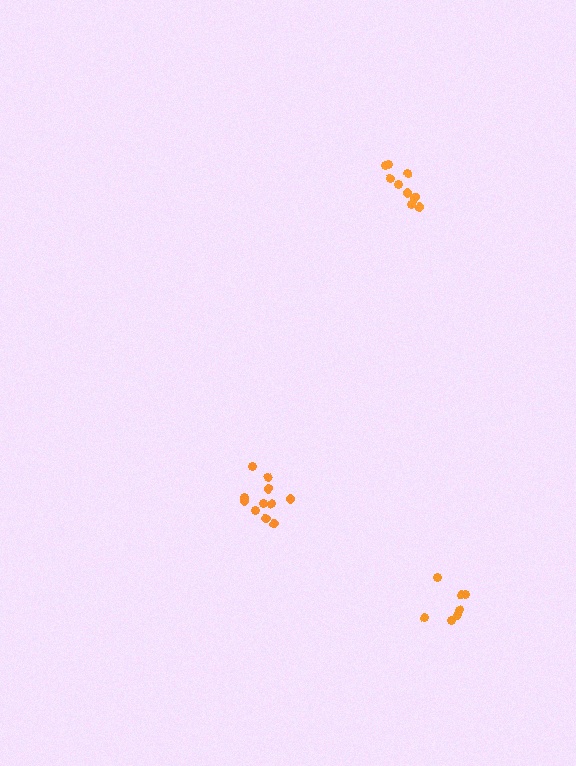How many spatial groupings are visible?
There are 3 spatial groupings.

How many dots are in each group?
Group 1: 11 dots, Group 2: 9 dots, Group 3: 7 dots (27 total).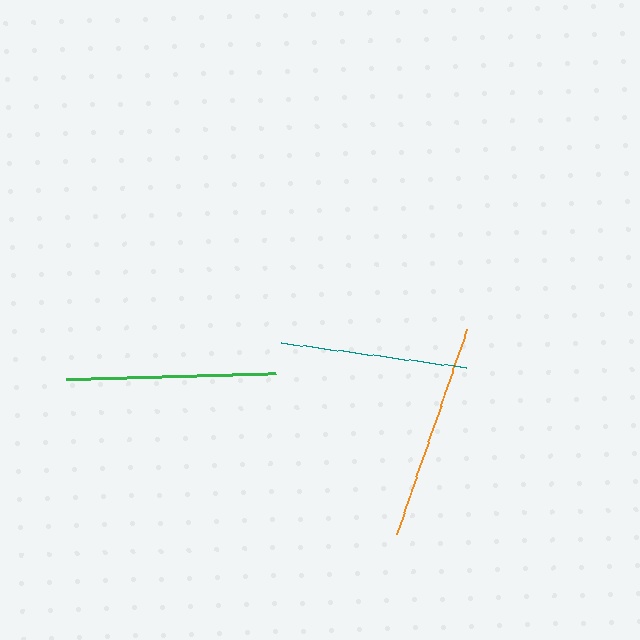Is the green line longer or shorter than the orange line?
The orange line is longer than the green line.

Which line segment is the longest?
The orange line is the longest at approximately 216 pixels.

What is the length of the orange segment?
The orange segment is approximately 216 pixels long.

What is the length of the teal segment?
The teal segment is approximately 188 pixels long.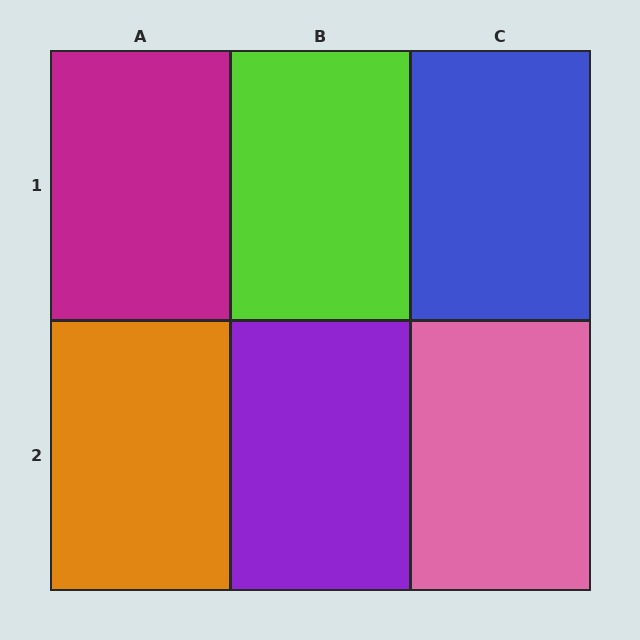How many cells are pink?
1 cell is pink.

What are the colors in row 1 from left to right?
Magenta, lime, blue.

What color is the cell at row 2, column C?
Pink.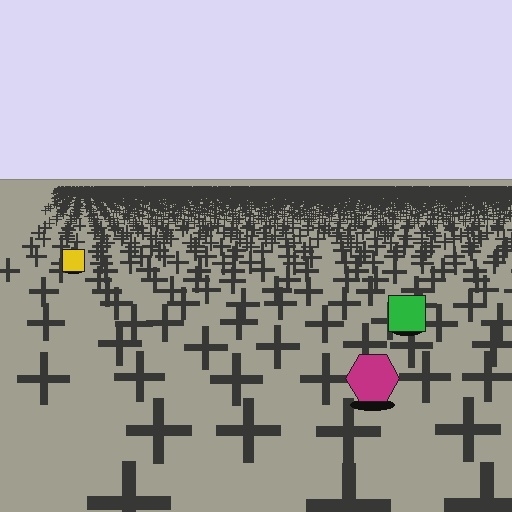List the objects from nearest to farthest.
From nearest to farthest: the magenta hexagon, the green square, the yellow square.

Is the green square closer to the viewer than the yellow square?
Yes. The green square is closer — you can tell from the texture gradient: the ground texture is coarser near it.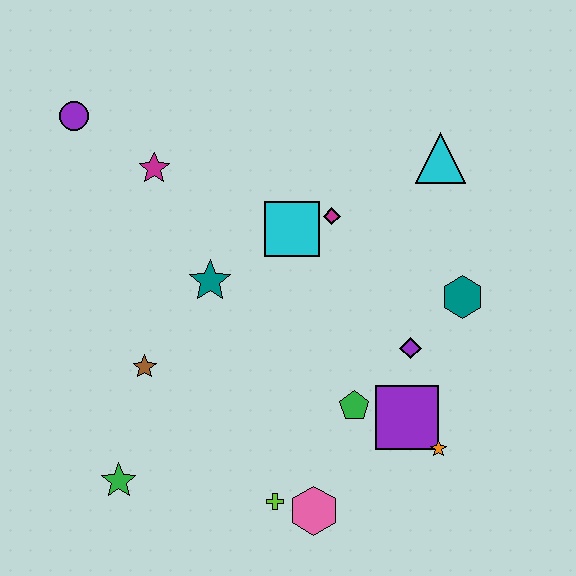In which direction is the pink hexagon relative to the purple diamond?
The pink hexagon is below the purple diamond.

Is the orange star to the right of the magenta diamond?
Yes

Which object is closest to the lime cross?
The pink hexagon is closest to the lime cross.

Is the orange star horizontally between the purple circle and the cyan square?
No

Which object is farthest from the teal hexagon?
The purple circle is farthest from the teal hexagon.